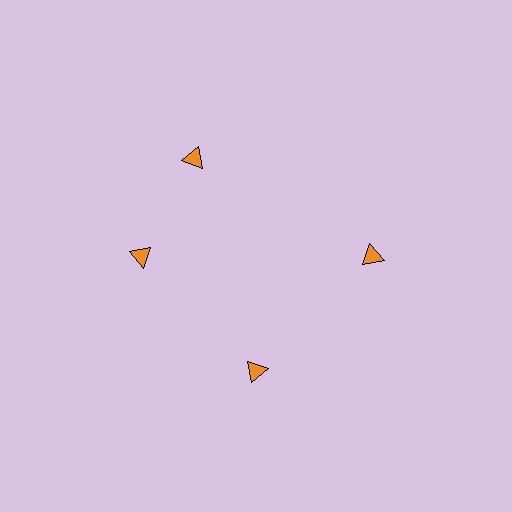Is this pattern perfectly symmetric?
No. The 4 orange triangles are arranged in a ring, but one element near the 12 o'clock position is rotated out of alignment along the ring, breaking the 4-fold rotational symmetry.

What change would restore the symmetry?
The symmetry would be restored by rotating it back into even spacing with its neighbors so that all 4 triangles sit at equal angles and equal distance from the center.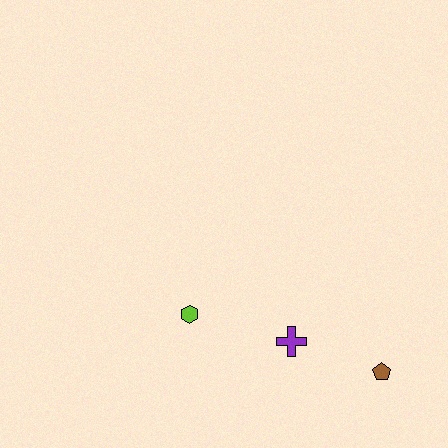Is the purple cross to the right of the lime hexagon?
Yes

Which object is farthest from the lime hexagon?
The brown pentagon is farthest from the lime hexagon.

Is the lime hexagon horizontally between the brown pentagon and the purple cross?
No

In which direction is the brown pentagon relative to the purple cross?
The brown pentagon is to the right of the purple cross.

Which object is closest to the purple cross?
The brown pentagon is closest to the purple cross.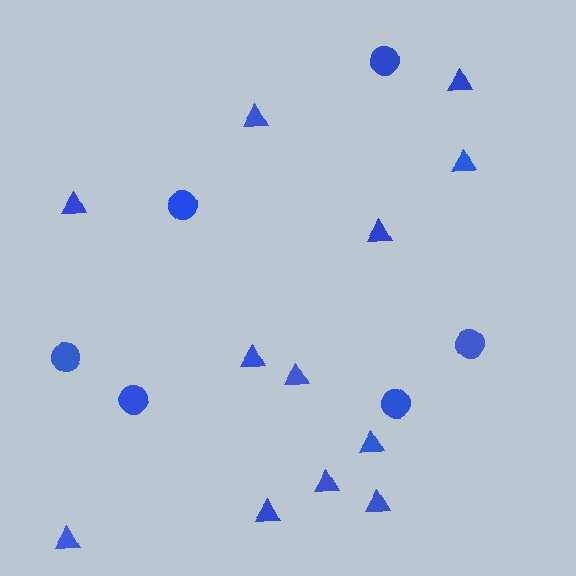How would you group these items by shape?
There are 2 groups: one group of triangles (12) and one group of circles (6).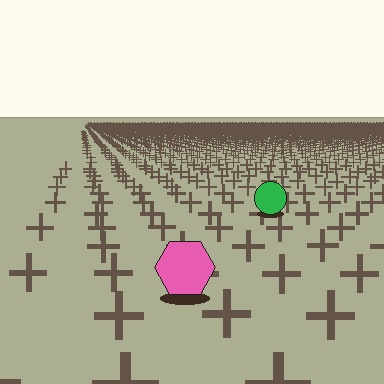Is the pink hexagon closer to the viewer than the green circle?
Yes. The pink hexagon is closer — you can tell from the texture gradient: the ground texture is coarser near it.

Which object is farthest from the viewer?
The green circle is farthest from the viewer. It appears smaller and the ground texture around it is denser.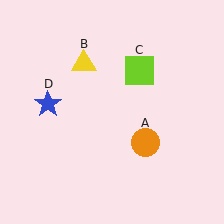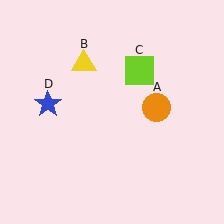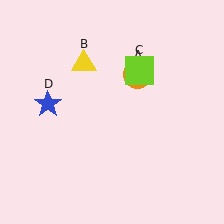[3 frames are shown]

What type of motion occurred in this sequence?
The orange circle (object A) rotated counterclockwise around the center of the scene.